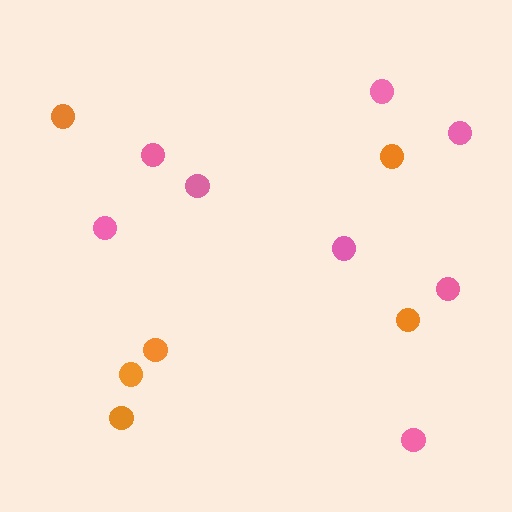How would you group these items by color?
There are 2 groups: one group of pink circles (8) and one group of orange circles (6).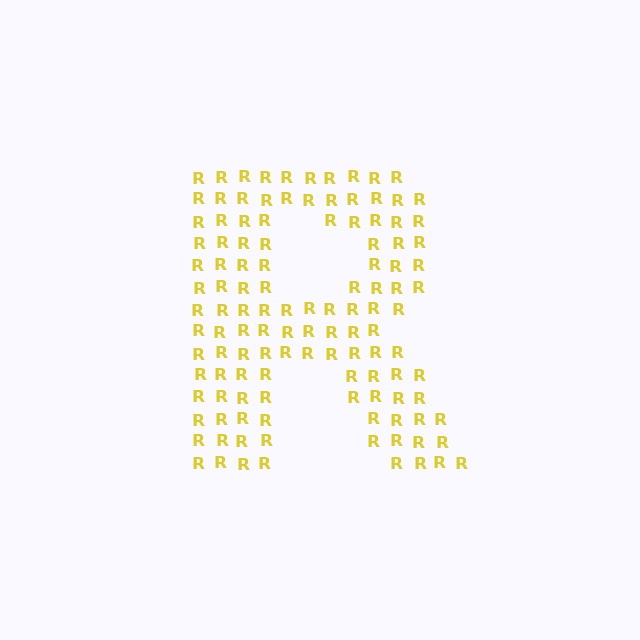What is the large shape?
The large shape is the letter R.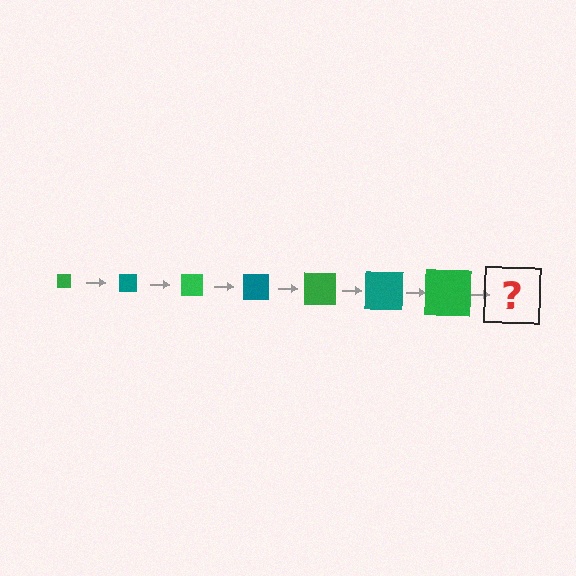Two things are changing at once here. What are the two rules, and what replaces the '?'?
The two rules are that the square grows larger each step and the color cycles through green and teal. The '?' should be a teal square, larger than the previous one.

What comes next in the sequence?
The next element should be a teal square, larger than the previous one.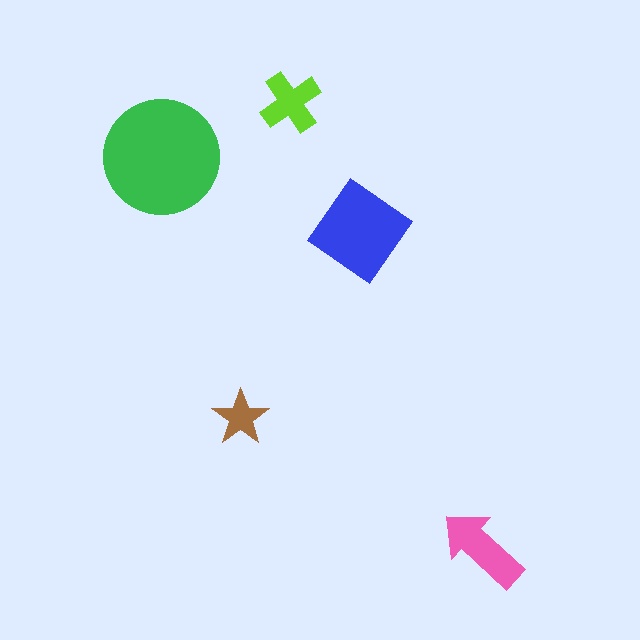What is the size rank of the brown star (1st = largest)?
5th.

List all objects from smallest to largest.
The brown star, the lime cross, the pink arrow, the blue diamond, the green circle.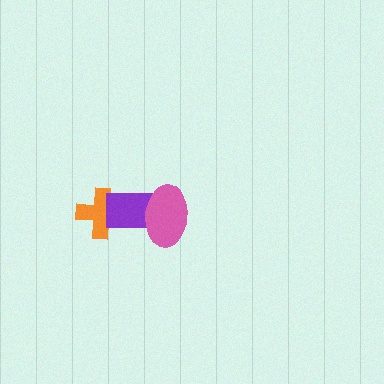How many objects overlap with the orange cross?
1 object overlaps with the orange cross.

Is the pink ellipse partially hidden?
No, no other shape covers it.